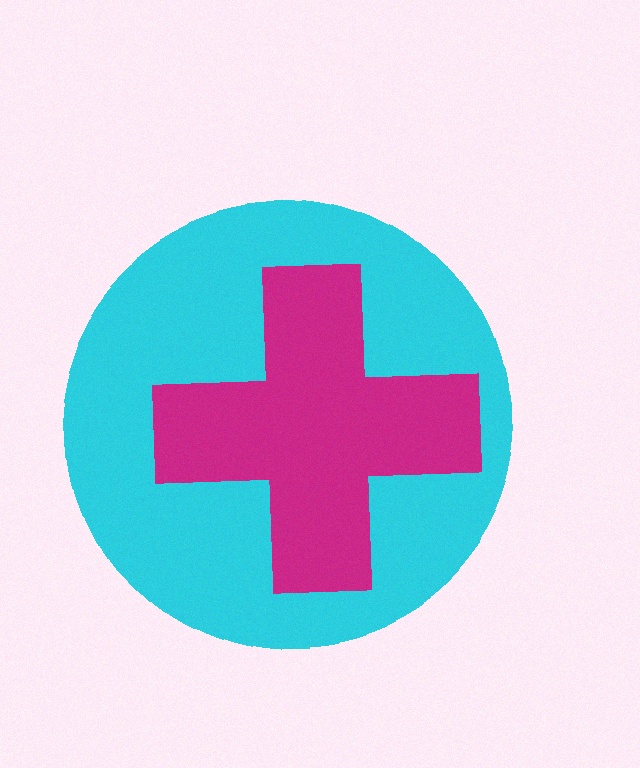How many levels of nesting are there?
2.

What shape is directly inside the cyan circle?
The magenta cross.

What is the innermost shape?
The magenta cross.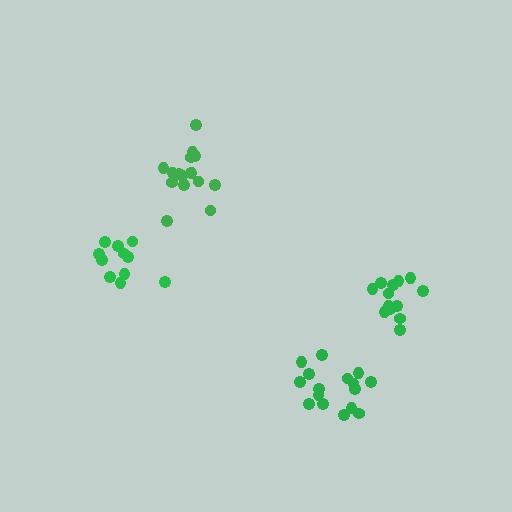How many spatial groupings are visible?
There are 4 spatial groupings.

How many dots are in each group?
Group 1: 13 dots, Group 2: 16 dots, Group 3: 16 dots, Group 4: 11 dots (56 total).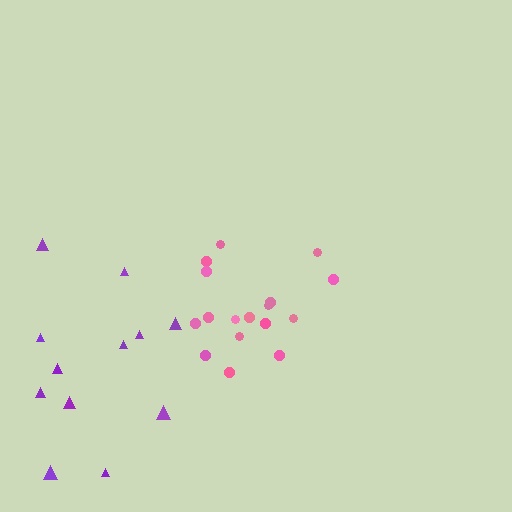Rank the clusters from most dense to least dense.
pink, purple.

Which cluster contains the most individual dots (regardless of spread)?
Pink (17).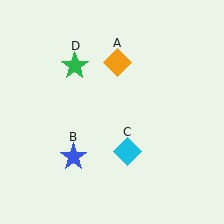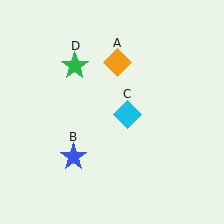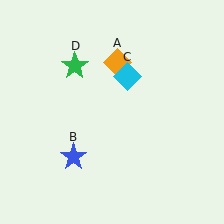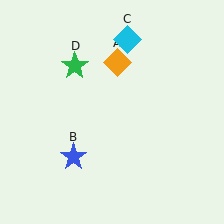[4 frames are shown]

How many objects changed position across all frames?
1 object changed position: cyan diamond (object C).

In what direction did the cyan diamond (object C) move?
The cyan diamond (object C) moved up.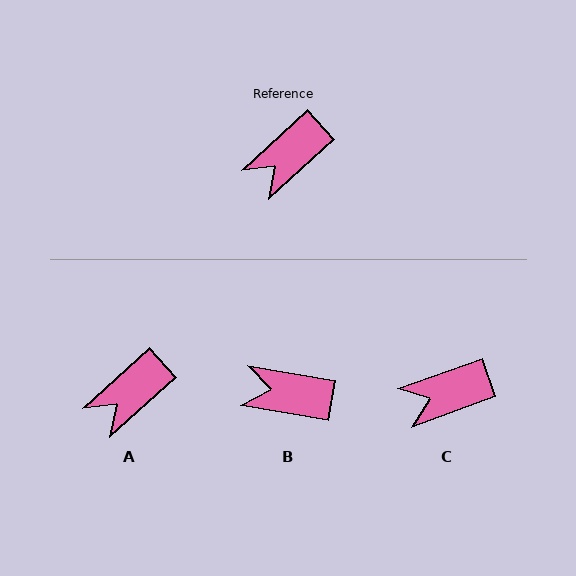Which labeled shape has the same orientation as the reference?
A.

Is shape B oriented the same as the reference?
No, it is off by about 52 degrees.